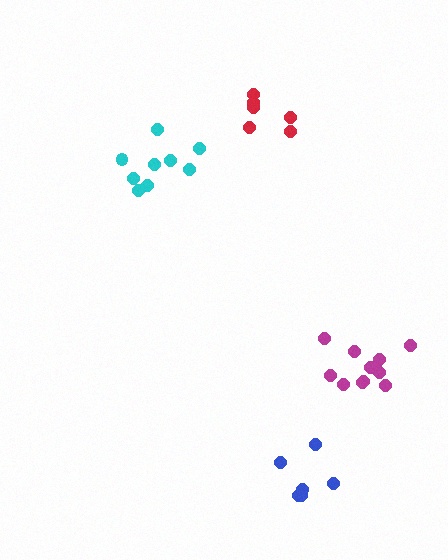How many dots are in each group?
Group 1: 7 dots, Group 2: 6 dots, Group 3: 11 dots, Group 4: 9 dots (33 total).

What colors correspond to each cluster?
The clusters are colored: blue, red, magenta, cyan.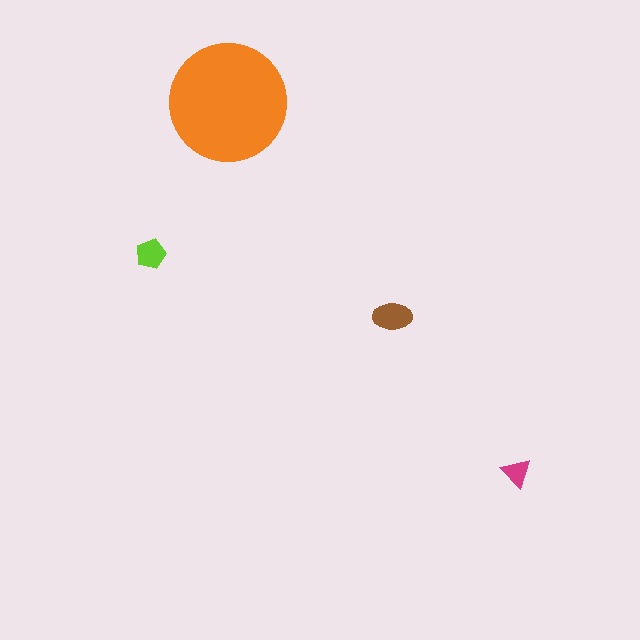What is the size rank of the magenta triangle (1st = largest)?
4th.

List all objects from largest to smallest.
The orange circle, the brown ellipse, the lime pentagon, the magenta triangle.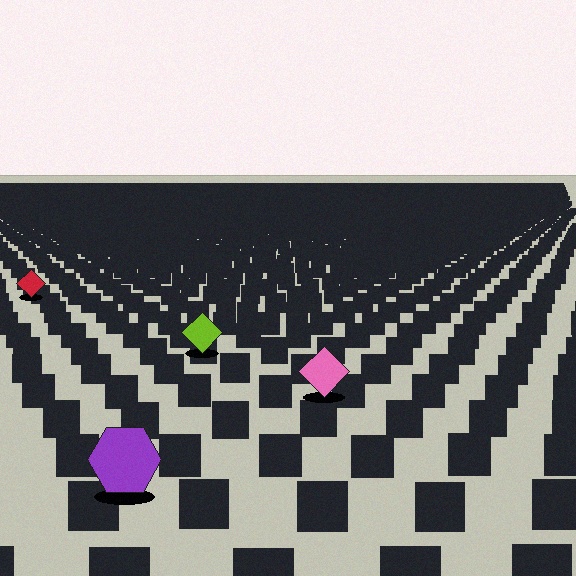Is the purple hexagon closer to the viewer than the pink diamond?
Yes. The purple hexagon is closer — you can tell from the texture gradient: the ground texture is coarser near it.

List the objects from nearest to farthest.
From nearest to farthest: the purple hexagon, the pink diamond, the lime diamond, the red diamond.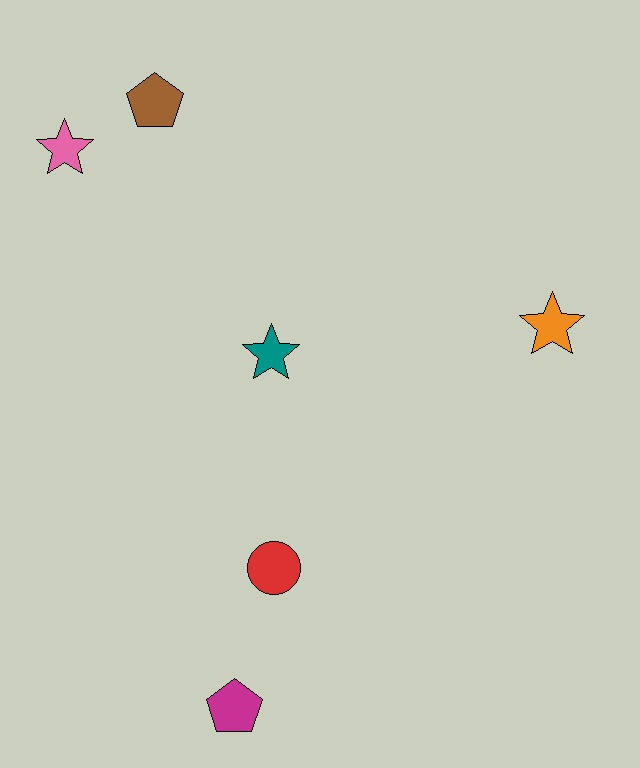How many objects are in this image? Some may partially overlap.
There are 6 objects.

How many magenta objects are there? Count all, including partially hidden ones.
There is 1 magenta object.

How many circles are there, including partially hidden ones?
There is 1 circle.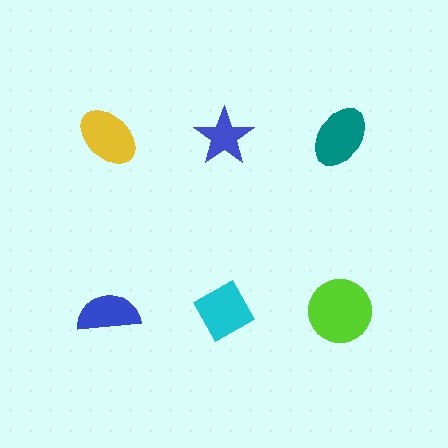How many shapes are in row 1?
3 shapes.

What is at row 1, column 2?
A blue star.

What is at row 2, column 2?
A cyan diamond.